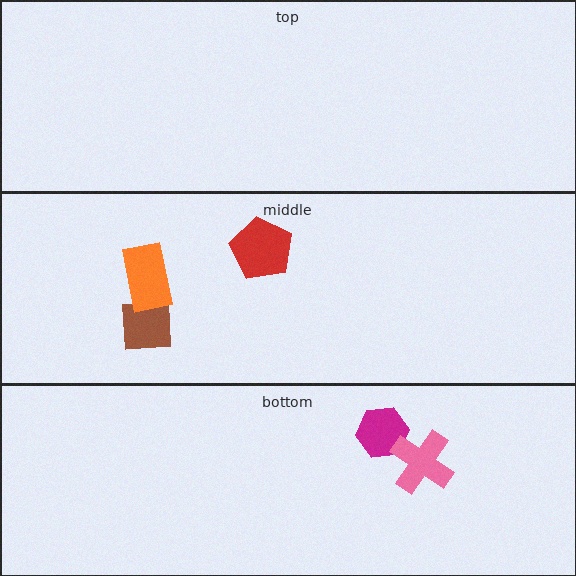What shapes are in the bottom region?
The magenta hexagon, the pink cross.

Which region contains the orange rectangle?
The middle region.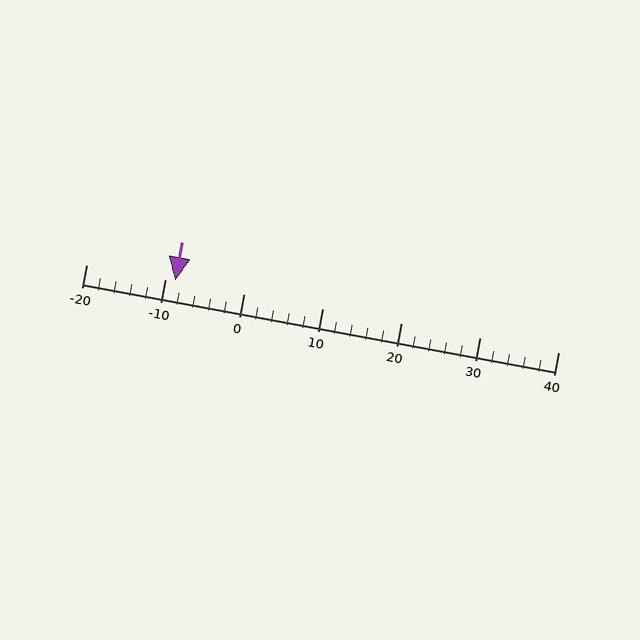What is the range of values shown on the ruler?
The ruler shows values from -20 to 40.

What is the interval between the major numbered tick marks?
The major tick marks are spaced 10 units apart.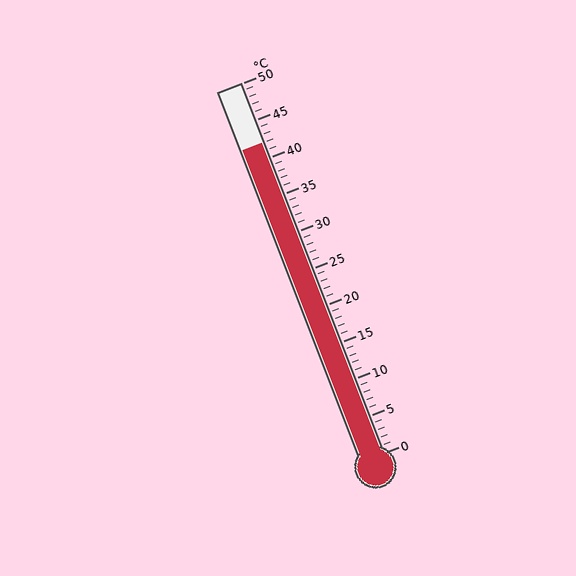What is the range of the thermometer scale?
The thermometer scale ranges from 0°C to 50°C.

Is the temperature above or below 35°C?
The temperature is above 35°C.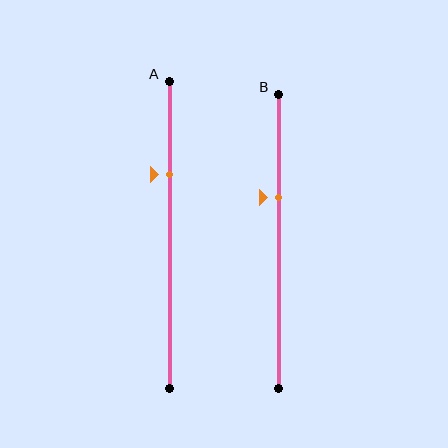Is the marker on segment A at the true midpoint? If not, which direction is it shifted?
No, the marker on segment A is shifted upward by about 20% of the segment length.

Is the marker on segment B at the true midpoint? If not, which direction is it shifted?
No, the marker on segment B is shifted upward by about 15% of the segment length.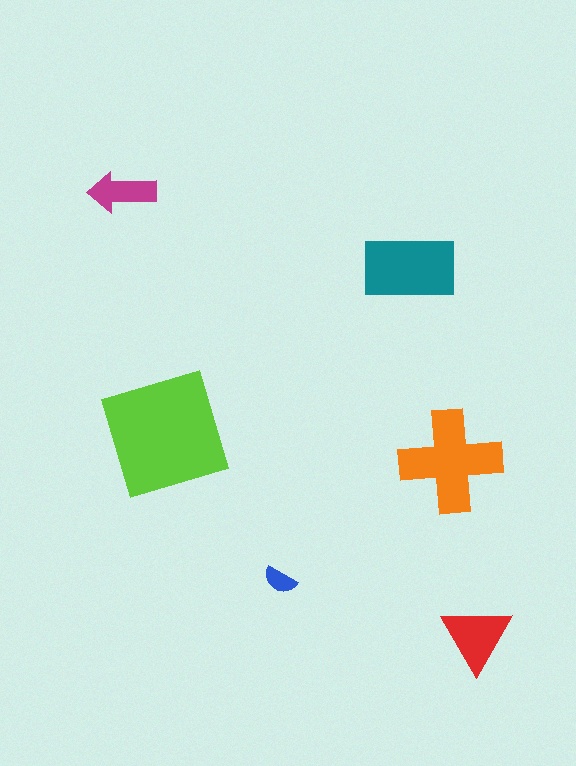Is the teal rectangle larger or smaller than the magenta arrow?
Larger.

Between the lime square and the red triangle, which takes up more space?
The lime square.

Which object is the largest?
The lime square.